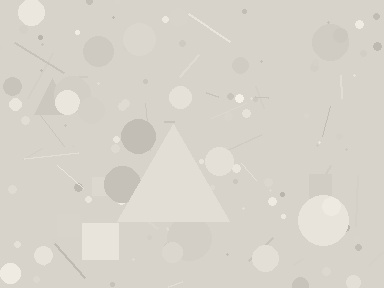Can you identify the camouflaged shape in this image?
The camouflaged shape is a triangle.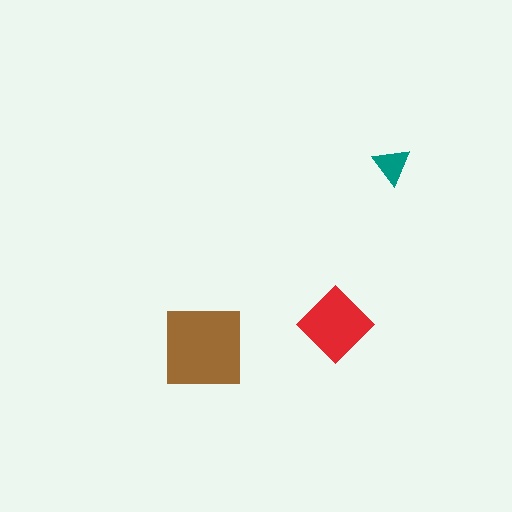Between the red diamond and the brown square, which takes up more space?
The brown square.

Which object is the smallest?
The teal triangle.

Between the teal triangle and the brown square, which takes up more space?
The brown square.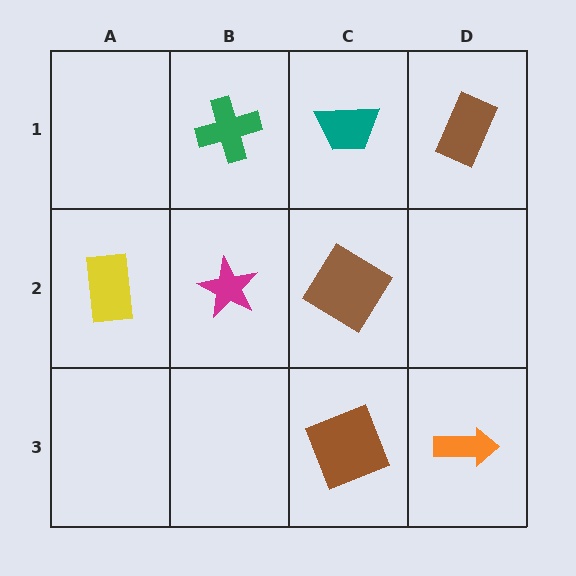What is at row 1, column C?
A teal trapezoid.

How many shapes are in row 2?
3 shapes.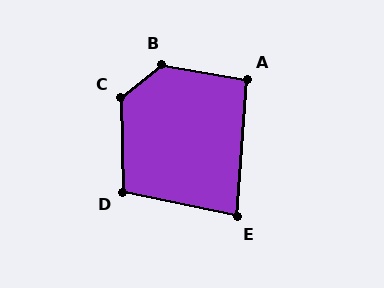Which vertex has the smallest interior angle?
E, at approximately 83 degrees.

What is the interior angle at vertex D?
Approximately 102 degrees (obtuse).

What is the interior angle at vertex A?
Approximately 96 degrees (obtuse).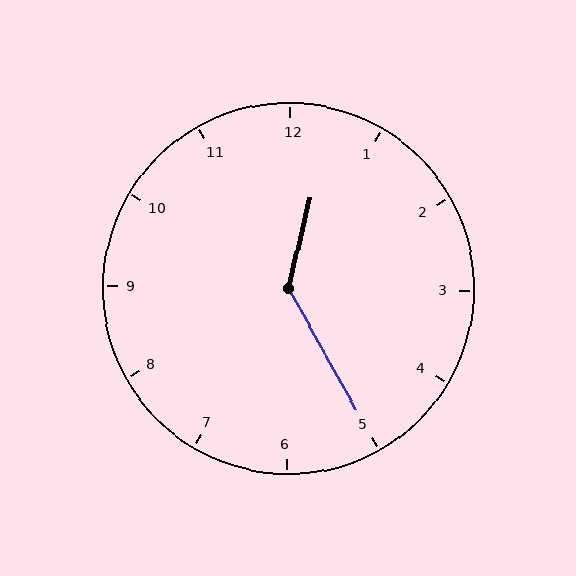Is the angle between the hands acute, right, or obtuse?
It is obtuse.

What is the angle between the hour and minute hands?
Approximately 138 degrees.